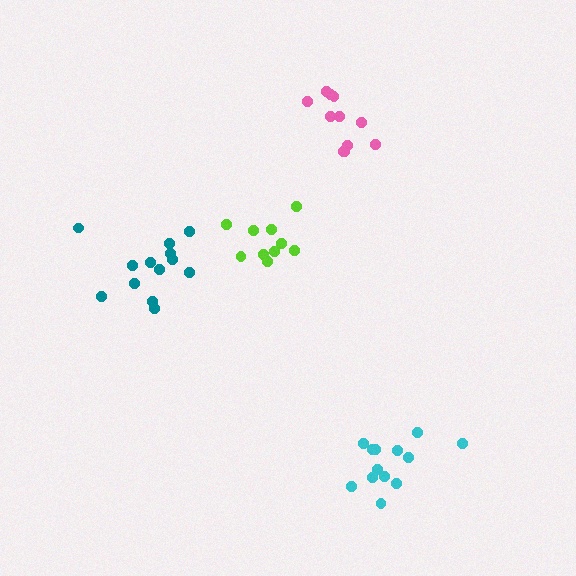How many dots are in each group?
Group 1: 13 dots, Group 2: 11 dots, Group 3: 10 dots, Group 4: 13 dots (47 total).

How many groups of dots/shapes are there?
There are 4 groups.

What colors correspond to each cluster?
The clusters are colored: teal, pink, lime, cyan.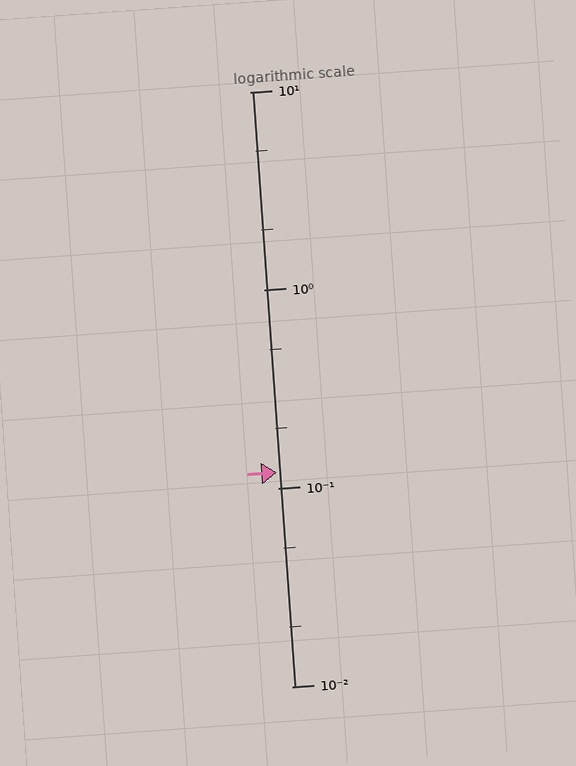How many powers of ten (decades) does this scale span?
The scale spans 3 decades, from 0.01 to 10.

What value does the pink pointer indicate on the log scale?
The pointer indicates approximately 0.12.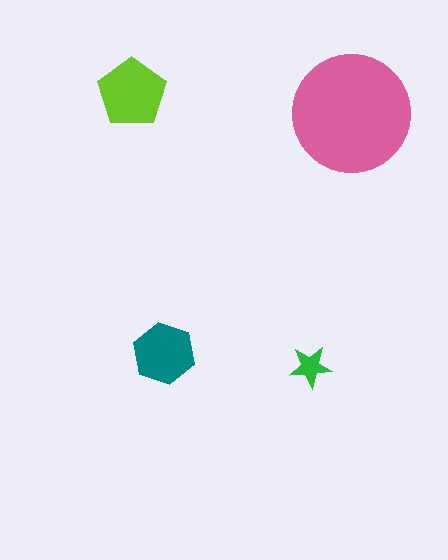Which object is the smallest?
The green star.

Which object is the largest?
The pink circle.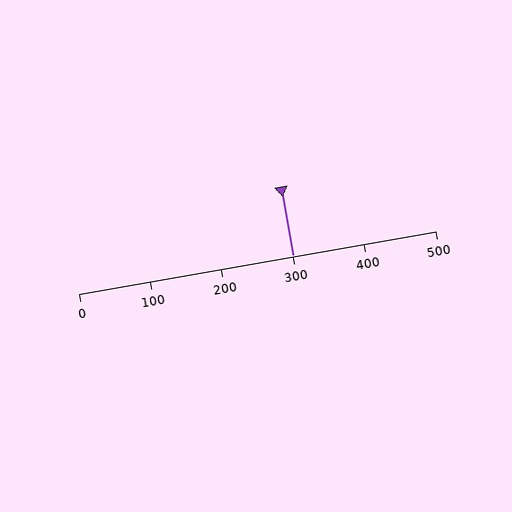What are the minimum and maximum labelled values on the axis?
The axis runs from 0 to 500.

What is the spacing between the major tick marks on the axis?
The major ticks are spaced 100 apart.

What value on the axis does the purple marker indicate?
The marker indicates approximately 300.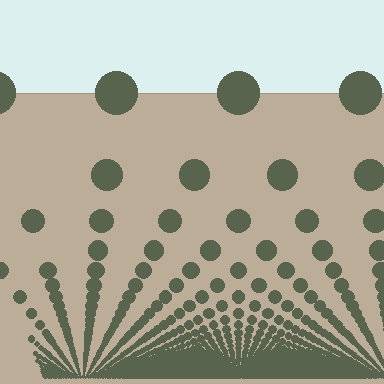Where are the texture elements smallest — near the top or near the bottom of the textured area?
Near the bottom.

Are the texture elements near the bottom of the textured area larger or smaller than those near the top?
Smaller. The gradient is inverted — elements near the bottom are smaller and denser.